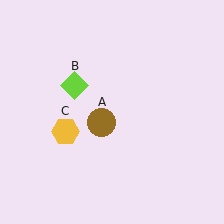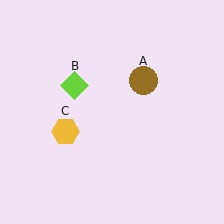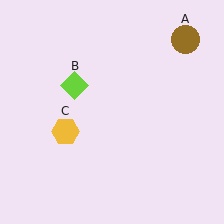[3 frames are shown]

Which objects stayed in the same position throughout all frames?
Lime diamond (object B) and yellow hexagon (object C) remained stationary.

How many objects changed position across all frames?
1 object changed position: brown circle (object A).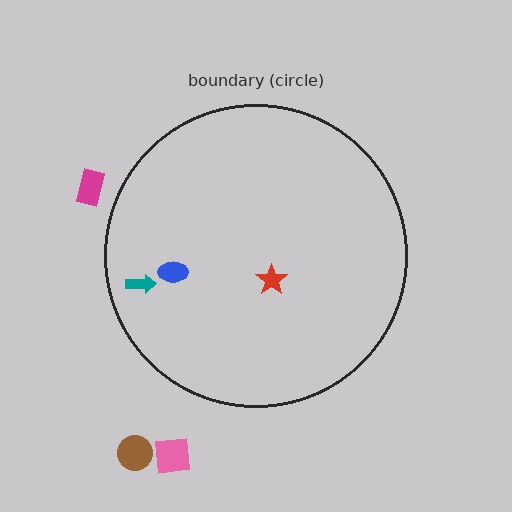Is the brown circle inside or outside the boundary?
Outside.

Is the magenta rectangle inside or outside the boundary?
Outside.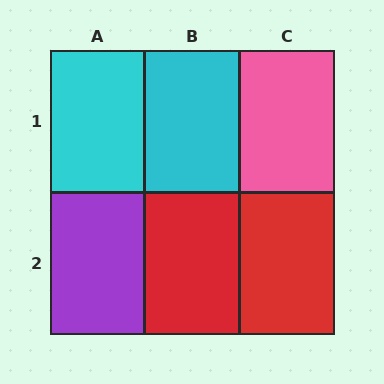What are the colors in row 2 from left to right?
Purple, red, red.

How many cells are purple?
1 cell is purple.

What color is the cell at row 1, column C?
Pink.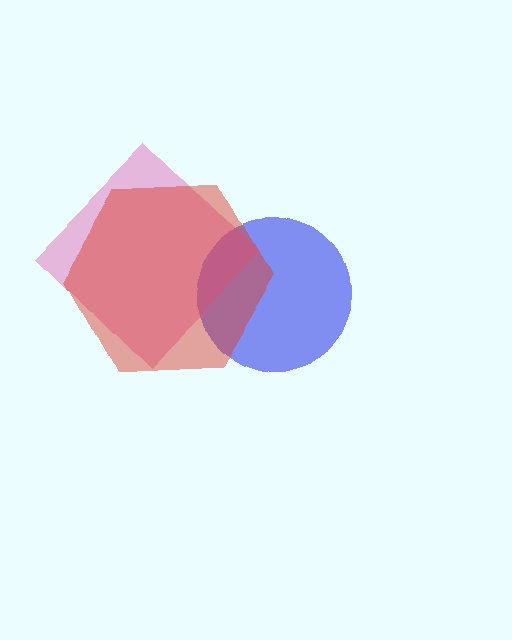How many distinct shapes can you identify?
There are 3 distinct shapes: a blue circle, a pink diamond, a red hexagon.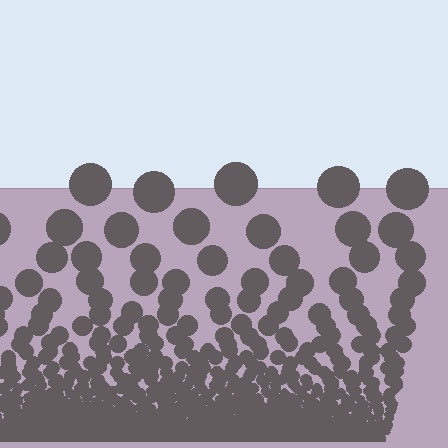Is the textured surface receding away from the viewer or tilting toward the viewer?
The surface appears to tilt toward the viewer. Texture elements get larger and sparser toward the top.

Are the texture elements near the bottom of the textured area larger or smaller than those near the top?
Smaller. The gradient is inverted — elements near the bottom are smaller and denser.